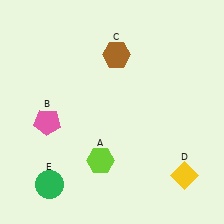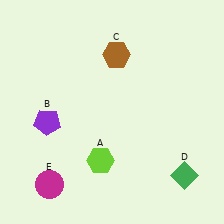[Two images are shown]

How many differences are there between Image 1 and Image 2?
There are 3 differences between the two images.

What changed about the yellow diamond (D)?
In Image 1, D is yellow. In Image 2, it changed to green.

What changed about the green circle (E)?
In Image 1, E is green. In Image 2, it changed to magenta.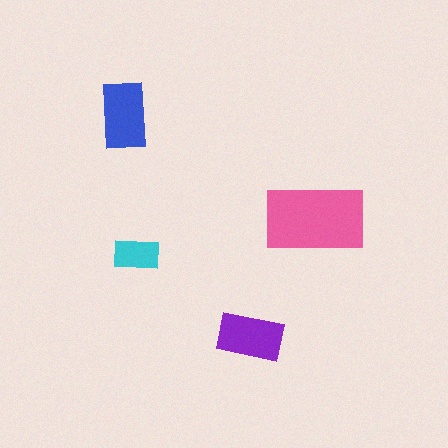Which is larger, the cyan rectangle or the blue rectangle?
The blue one.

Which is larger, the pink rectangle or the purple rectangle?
The pink one.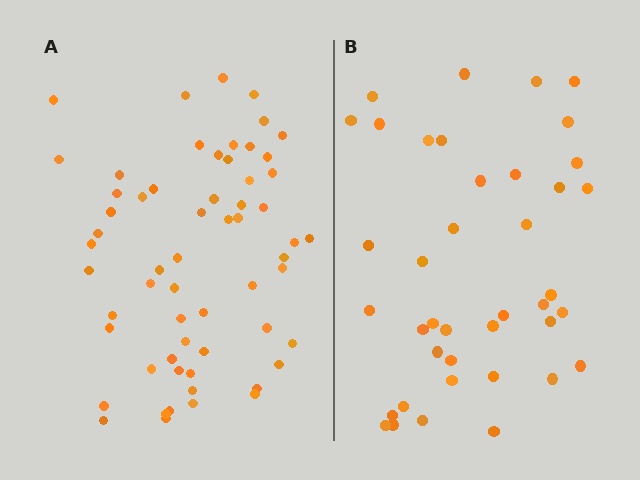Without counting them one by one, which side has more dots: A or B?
Region A (the left region) has more dots.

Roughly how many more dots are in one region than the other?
Region A has approximately 20 more dots than region B.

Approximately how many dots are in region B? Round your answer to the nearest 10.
About 40 dots.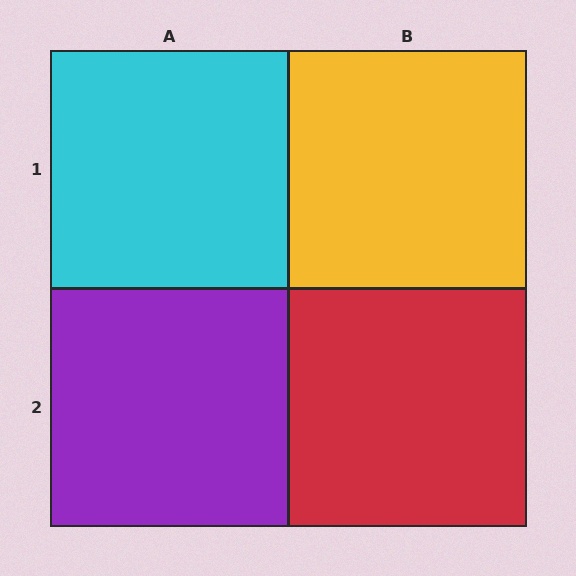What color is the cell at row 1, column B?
Yellow.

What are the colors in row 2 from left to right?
Purple, red.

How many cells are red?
1 cell is red.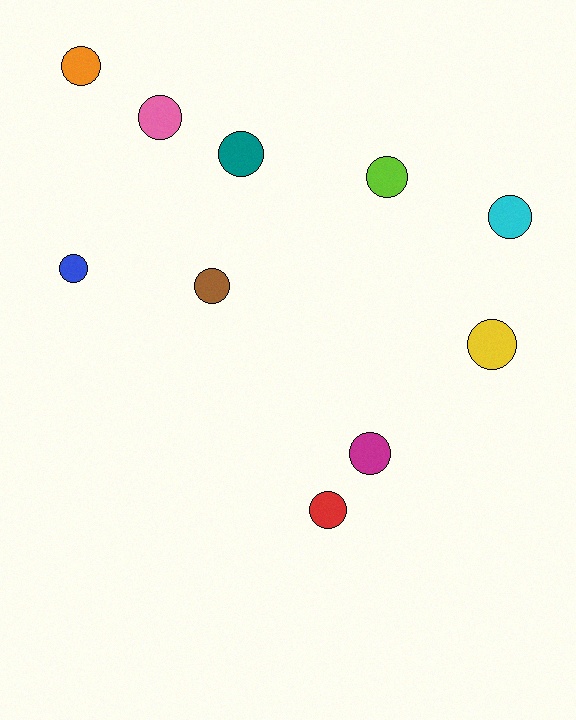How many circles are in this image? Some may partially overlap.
There are 10 circles.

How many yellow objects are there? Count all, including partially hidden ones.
There is 1 yellow object.